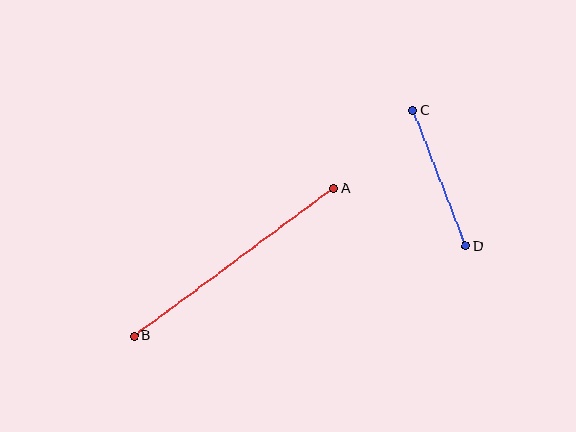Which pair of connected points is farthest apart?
Points A and B are farthest apart.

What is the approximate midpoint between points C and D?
The midpoint is at approximately (439, 178) pixels.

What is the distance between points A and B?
The distance is approximately 248 pixels.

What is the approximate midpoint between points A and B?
The midpoint is at approximately (234, 262) pixels.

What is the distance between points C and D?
The distance is approximately 145 pixels.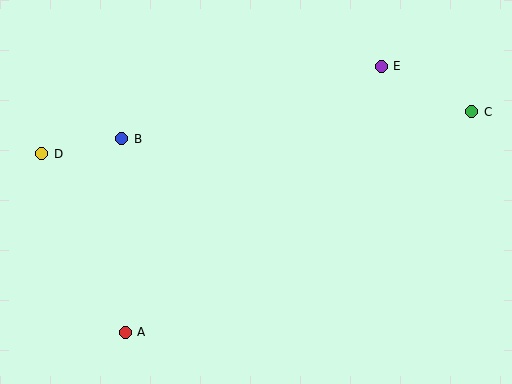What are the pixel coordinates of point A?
Point A is at (125, 332).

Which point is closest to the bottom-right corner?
Point C is closest to the bottom-right corner.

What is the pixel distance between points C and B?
The distance between C and B is 351 pixels.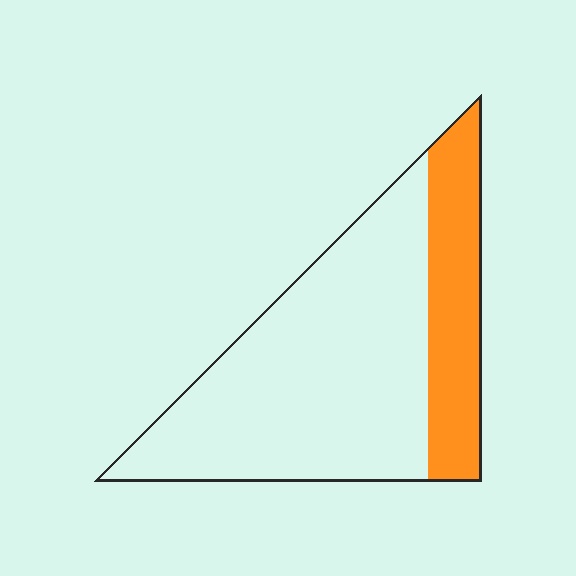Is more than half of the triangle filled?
No.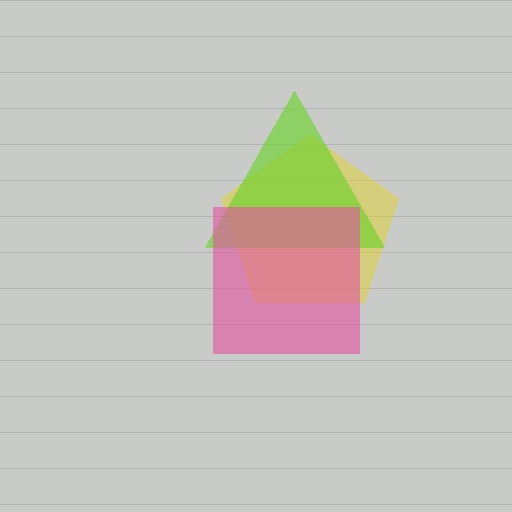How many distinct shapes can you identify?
There are 3 distinct shapes: a yellow pentagon, a lime triangle, a pink square.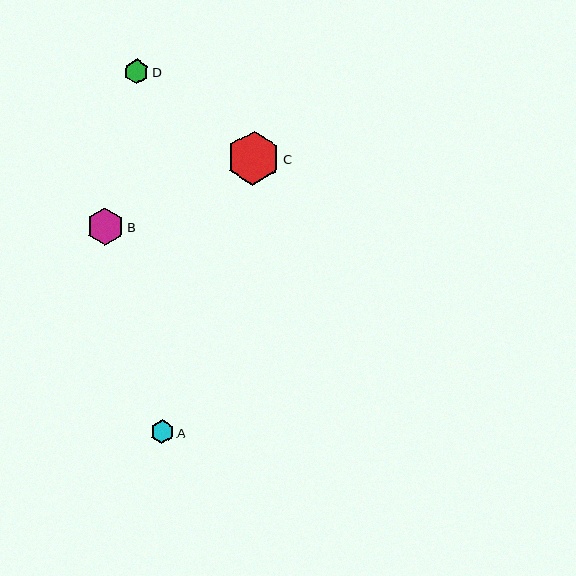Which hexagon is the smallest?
Hexagon A is the smallest with a size of approximately 23 pixels.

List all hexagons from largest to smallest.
From largest to smallest: C, B, D, A.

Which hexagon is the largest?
Hexagon C is the largest with a size of approximately 54 pixels.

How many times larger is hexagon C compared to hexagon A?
Hexagon C is approximately 2.3 times the size of hexagon A.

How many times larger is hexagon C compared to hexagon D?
Hexagon C is approximately 2.1 times the size of hexagon D.